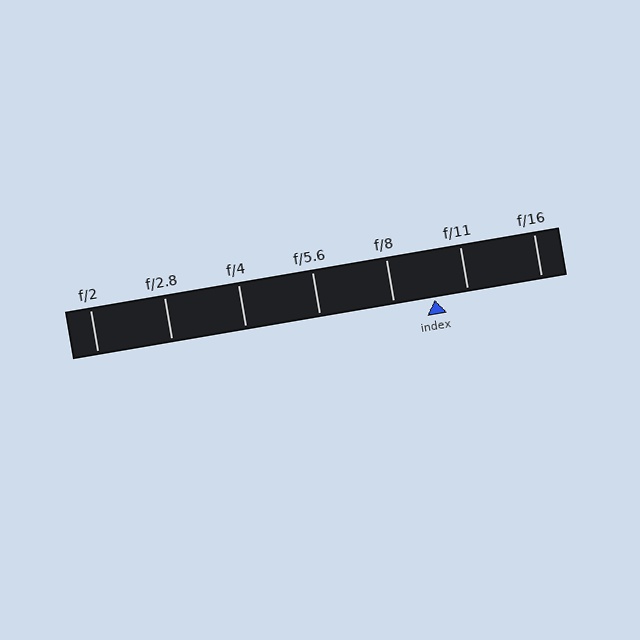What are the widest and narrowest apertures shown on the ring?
The widest aperture shown is f/2 and the narrowest is f/16.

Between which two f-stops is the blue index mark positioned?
The index mark is between f/8 and f/11.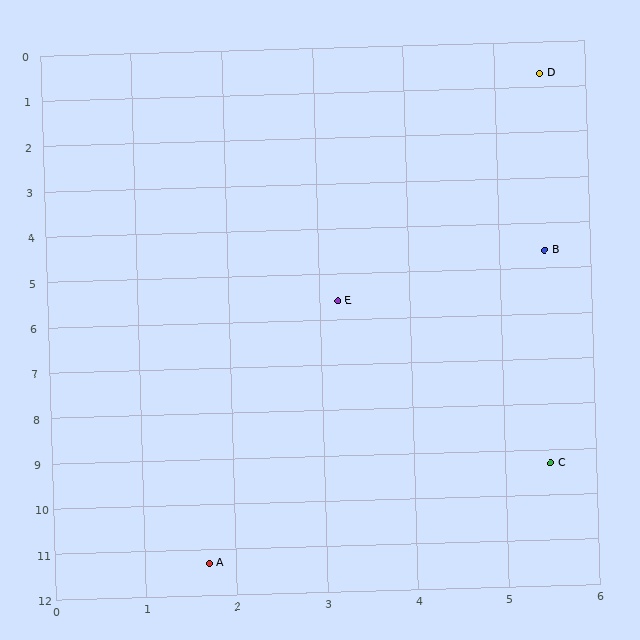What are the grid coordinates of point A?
Point A is at approximately (1.7, 11.3).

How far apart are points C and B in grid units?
Points C and B are about 4.7 grid units apart.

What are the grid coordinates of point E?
Point E is at approximately (3.2, 5.6).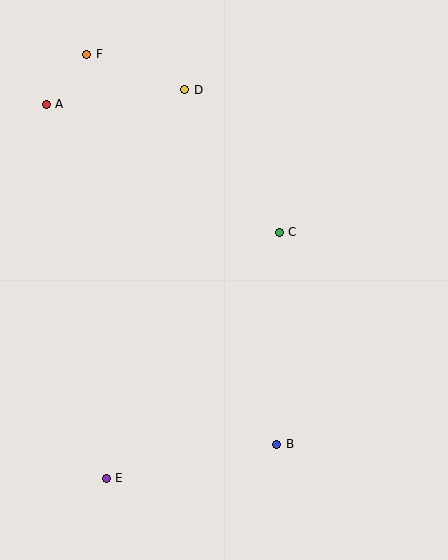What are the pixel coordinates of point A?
Point A is at (46, 104).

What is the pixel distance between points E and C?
The distance between E and C is 301 pixels.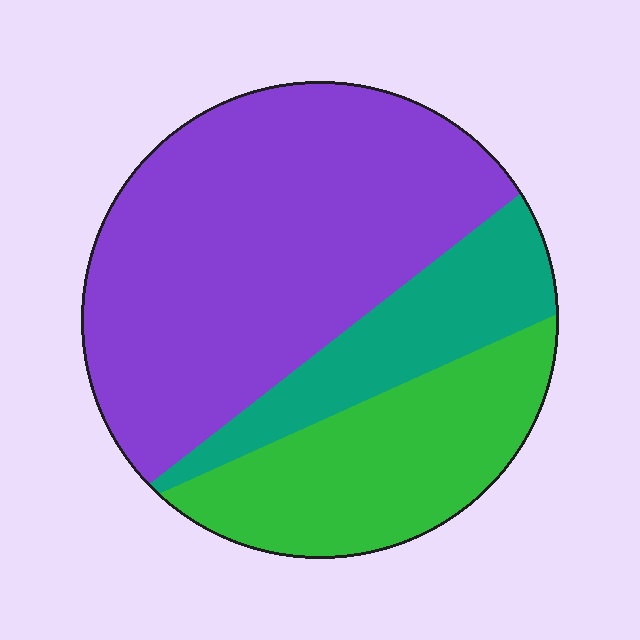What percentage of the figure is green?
Green covers around 25% of the figure.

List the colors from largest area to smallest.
From largest to smallest: purple, green, teal.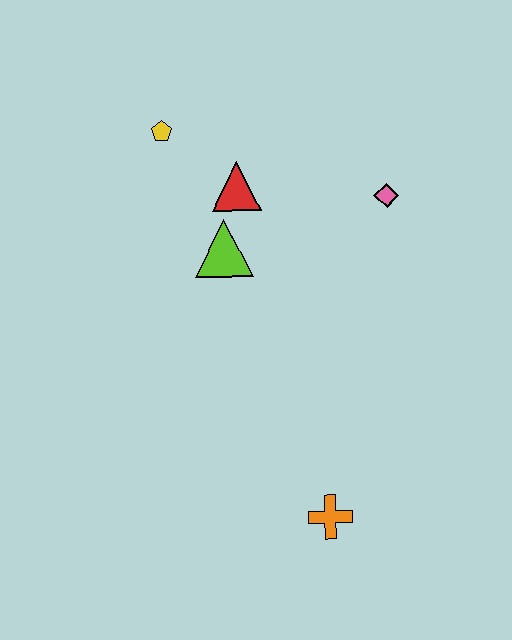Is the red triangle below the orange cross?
No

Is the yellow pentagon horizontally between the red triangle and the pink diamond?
No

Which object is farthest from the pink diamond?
The orange cross is farthest from the pink diamond.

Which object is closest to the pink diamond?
The red triangle is closest to the pink diamond.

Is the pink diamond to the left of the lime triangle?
No